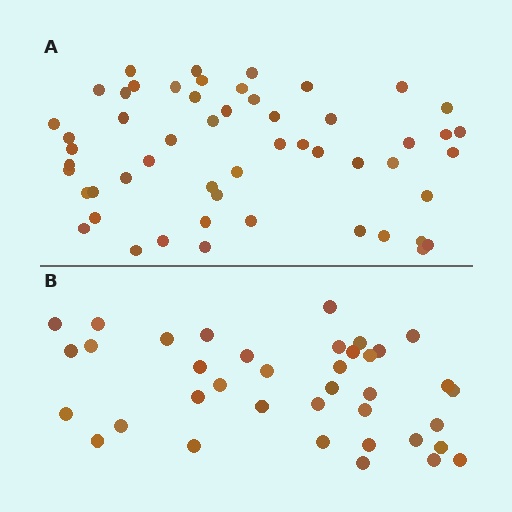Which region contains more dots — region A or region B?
Region A (the top region) has more dots.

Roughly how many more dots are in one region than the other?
Region A has approximately 15 more dots than region B.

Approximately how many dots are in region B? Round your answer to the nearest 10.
About 40 dots. (The exact count is 38, which rounds to 40.)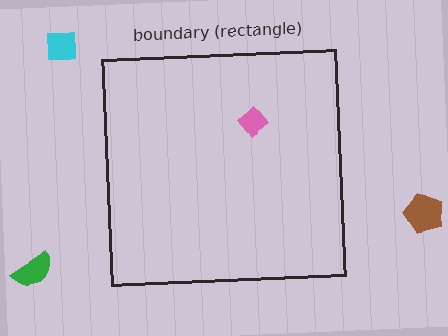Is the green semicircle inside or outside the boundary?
Outside.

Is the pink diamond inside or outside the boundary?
Inside.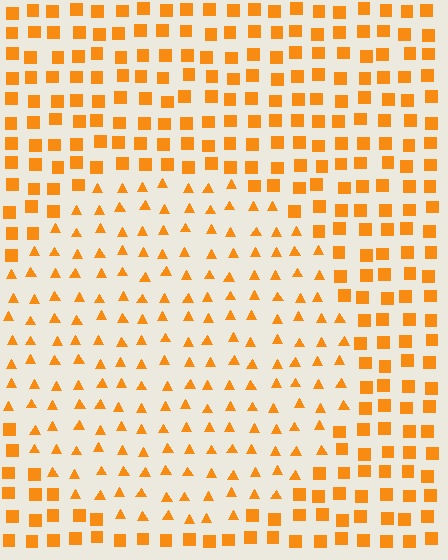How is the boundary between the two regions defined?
The boundary is defined by a change in element shape: triangles inside vs. squares outside. All elements share the same color and spacing.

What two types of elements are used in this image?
The image uses triangles inside the circle region and squares outside it.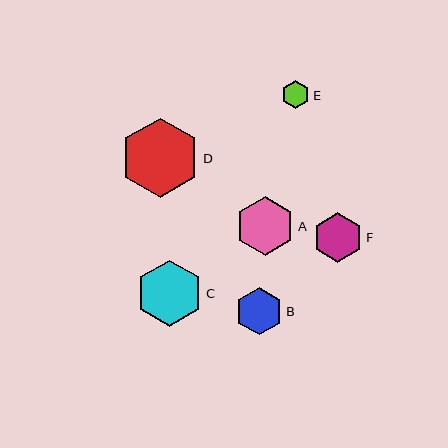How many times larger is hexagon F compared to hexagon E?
Hexagon F is approximately 1.8 times the size of hexagon E.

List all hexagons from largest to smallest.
From largest to smallest: D, C, A, F, B, E.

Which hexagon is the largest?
Hexagon D is the largest with a size of approximately 80 pixels.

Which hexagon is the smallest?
Hexagon E is the smallest with a size of approximately 28 pixels.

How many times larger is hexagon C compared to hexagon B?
Hexagon C is approximately 1.4 times the size of hexagon B.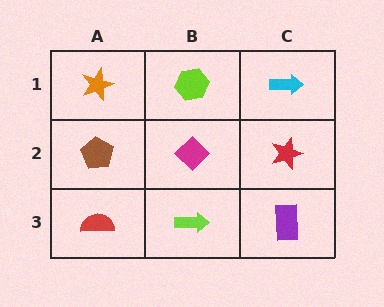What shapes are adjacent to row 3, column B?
A magenta diamond (row 2, column B), a red semicircle (row 3, column A), a purple rectangle (row 3, column C).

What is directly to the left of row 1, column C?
A lime hexagon.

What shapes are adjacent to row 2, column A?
An orange star (row 1, column A), a red semicircle (row 3, column A), a magenta diamond (row 2, column B).